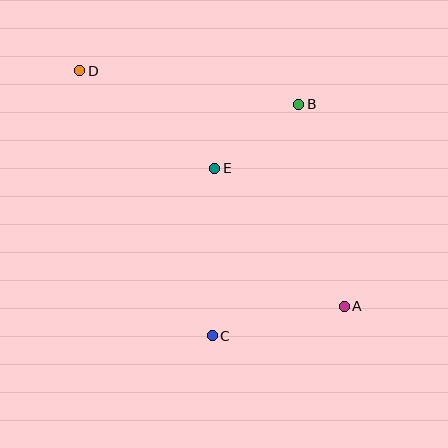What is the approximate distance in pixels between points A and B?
The distance between A and B is approximately 207 pixels.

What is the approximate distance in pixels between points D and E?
The distance between D and E is approximately 167 pixels.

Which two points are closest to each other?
Points B and E are closest to each other.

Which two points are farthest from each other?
Points A and D are farthest from each other.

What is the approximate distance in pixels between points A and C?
The distance between A and C is approximately 135 pixels.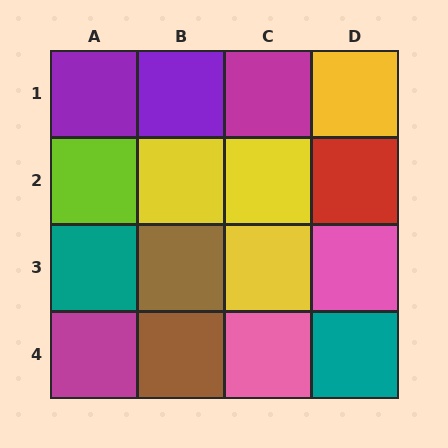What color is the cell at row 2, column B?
Yellow.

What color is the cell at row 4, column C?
Pink.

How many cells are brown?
2 cells are brown.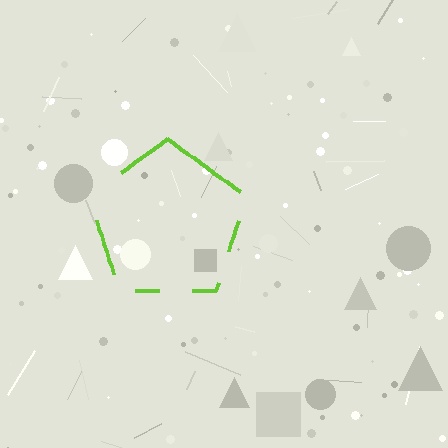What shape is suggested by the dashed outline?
The dashed outline suggests a pentagon.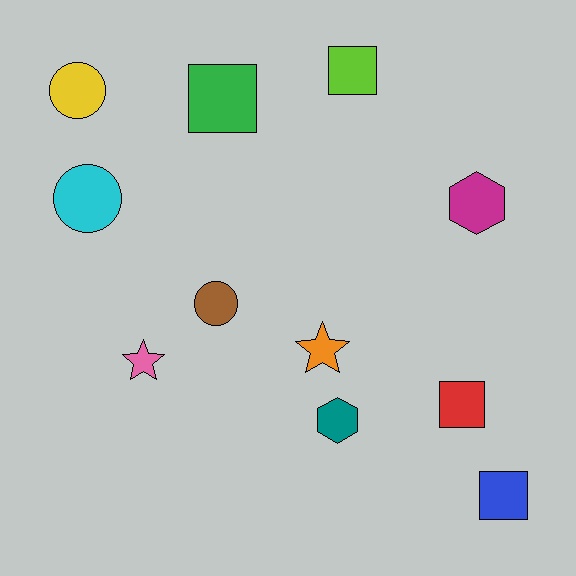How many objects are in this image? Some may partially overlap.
There are 11 objects.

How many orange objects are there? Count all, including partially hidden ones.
There is 1 orange object.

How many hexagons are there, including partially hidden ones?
There are 2 hexagons.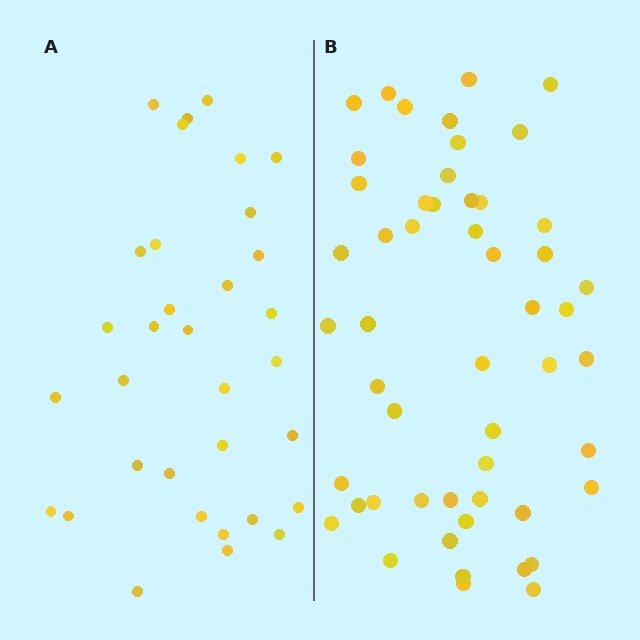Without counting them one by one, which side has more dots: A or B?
Region B (the right region) has more dots.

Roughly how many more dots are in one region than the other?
Region B has approximately 20 more dots than region A.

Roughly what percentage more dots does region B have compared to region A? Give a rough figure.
About 60% more.